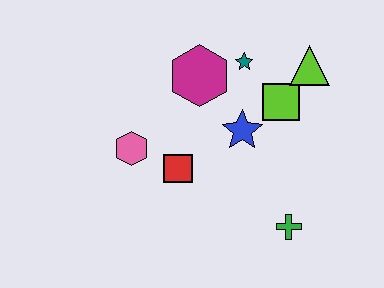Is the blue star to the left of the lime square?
Yes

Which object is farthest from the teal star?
The green cross is farthest from the teal star.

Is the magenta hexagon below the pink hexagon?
No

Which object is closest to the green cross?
The blue star is closest to the green cross.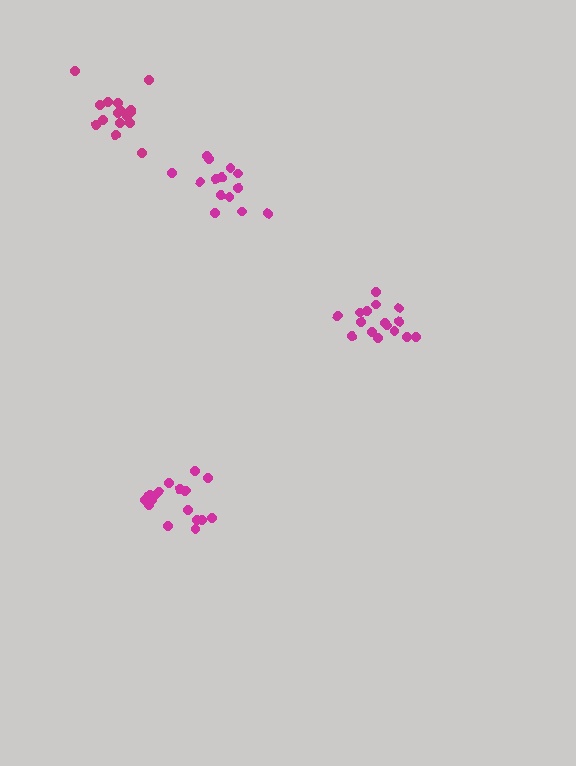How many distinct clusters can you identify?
There are 4 distinct clusters.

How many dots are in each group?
Group 1: 17 dots, Group 2: 16 dots, Group 3: 17 dots, Group 4: 14 dots (64 total).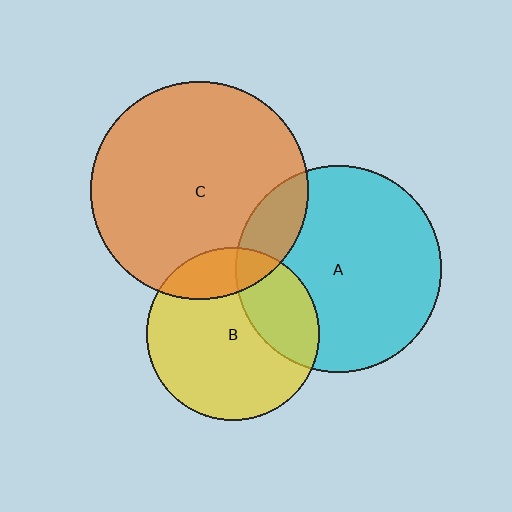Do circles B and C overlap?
Yes.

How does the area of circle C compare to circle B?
Approximately 1.6 times.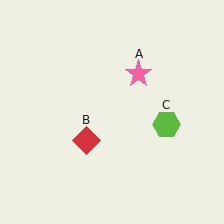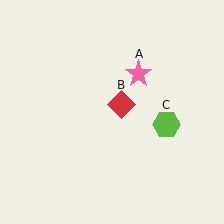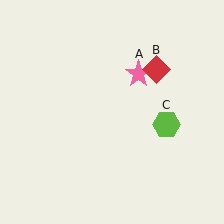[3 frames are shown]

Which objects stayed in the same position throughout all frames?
Pink star (object A) and lime hexagon (object C) remained stationary.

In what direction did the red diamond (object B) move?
The red diamond (object B) moved up and to the right.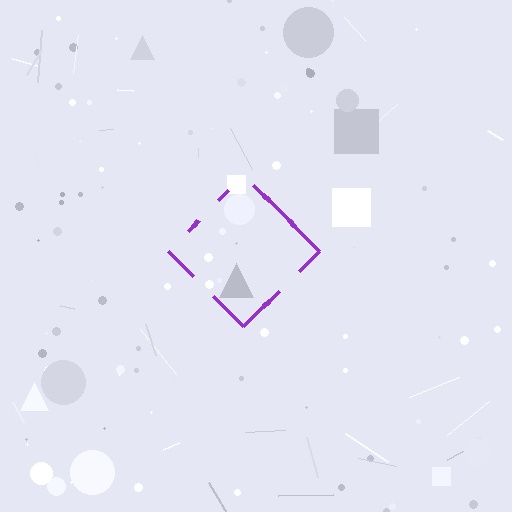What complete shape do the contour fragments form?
The contour fragments form a diamond.